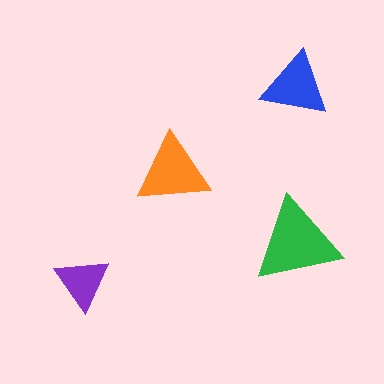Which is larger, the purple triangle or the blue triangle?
The blue one.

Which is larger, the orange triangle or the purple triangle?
The orange one.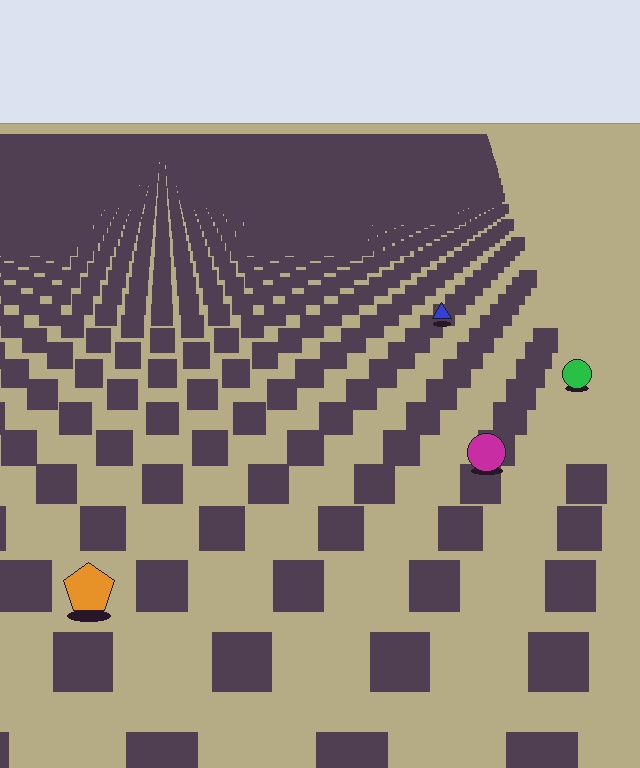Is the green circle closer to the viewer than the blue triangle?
Yes. The green circle is closer — you can tell from the texture gradient: the ground texture is coarser near it.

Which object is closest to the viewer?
The orange pentagon is closest. The texture marks near it are larger and more spread out.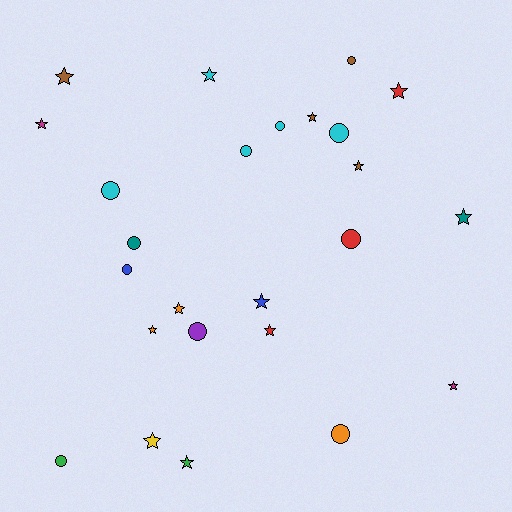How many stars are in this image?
There are 14 stars.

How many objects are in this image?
There are 25 objects.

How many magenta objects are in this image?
There are 2 magenta objects.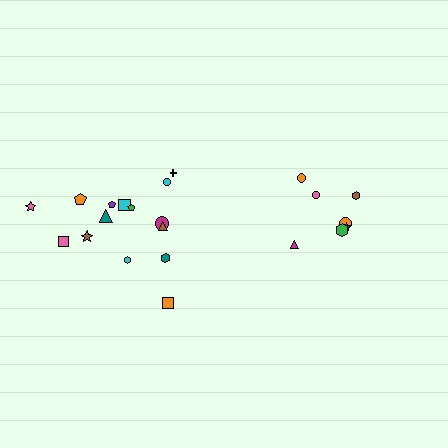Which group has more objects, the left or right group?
The left group.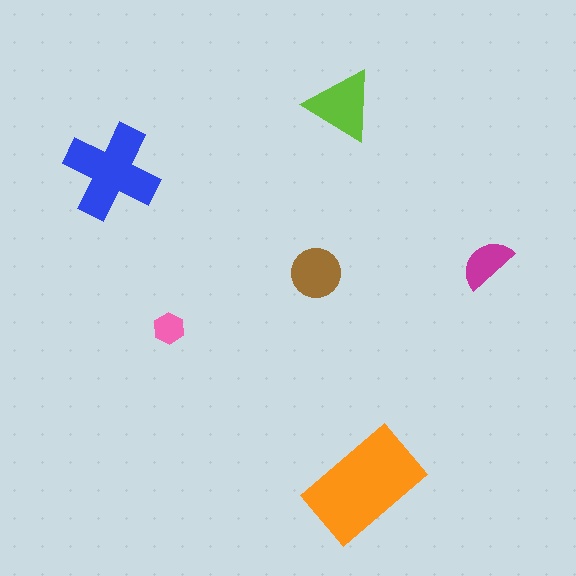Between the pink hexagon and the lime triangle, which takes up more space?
The lime triangle.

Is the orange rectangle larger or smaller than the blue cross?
Larger.